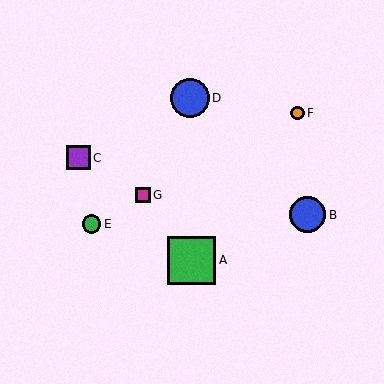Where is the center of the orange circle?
The center of the orange circle is at (298, 113).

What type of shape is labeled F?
Shape F is an orange circle.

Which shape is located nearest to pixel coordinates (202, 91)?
The blue circle (labeled D) at (190, 98) is nearest to that location.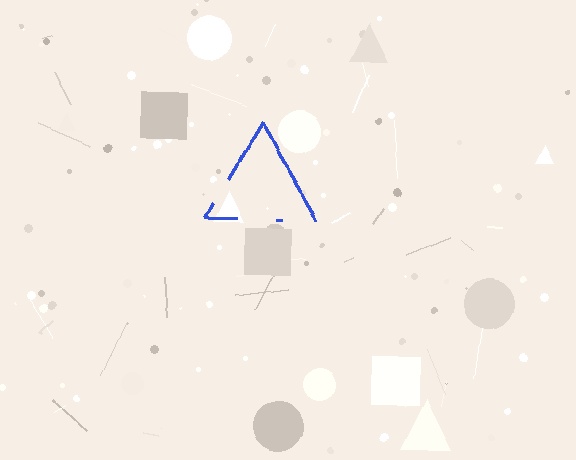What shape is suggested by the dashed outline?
The dashed outline suggests a triangle.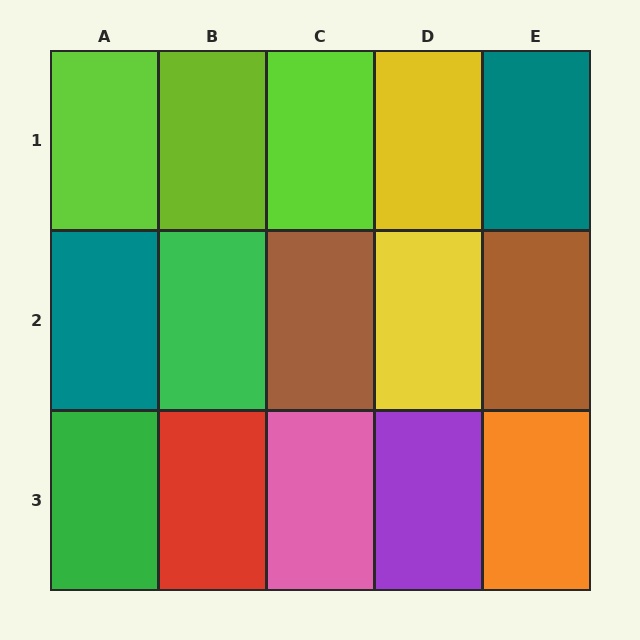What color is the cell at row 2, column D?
Yellow.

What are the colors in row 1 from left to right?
Lime, lime, lime, yellow, teal.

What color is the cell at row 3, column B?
Red.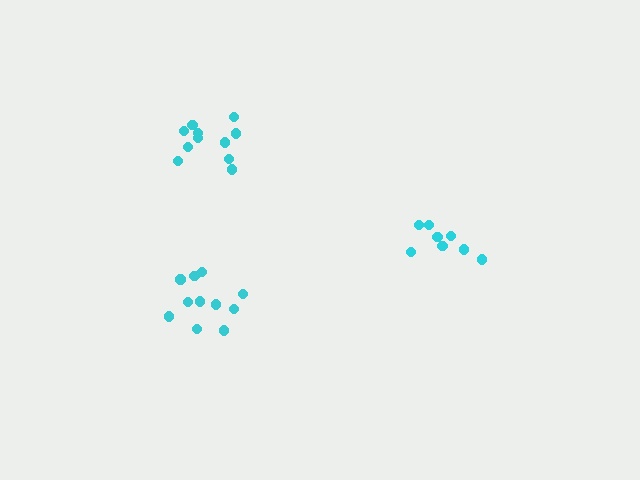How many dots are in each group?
Group 1: 11 dots, Group 2: 9 dots, Group 3: 11 dots (31 total).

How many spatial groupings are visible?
There are 3 spatial groupings.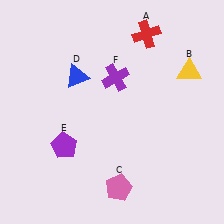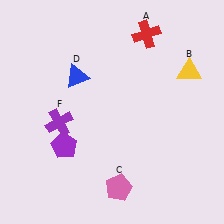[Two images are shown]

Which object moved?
The purple cross (F) moved left.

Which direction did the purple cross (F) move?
The purple cross (F) moved left.